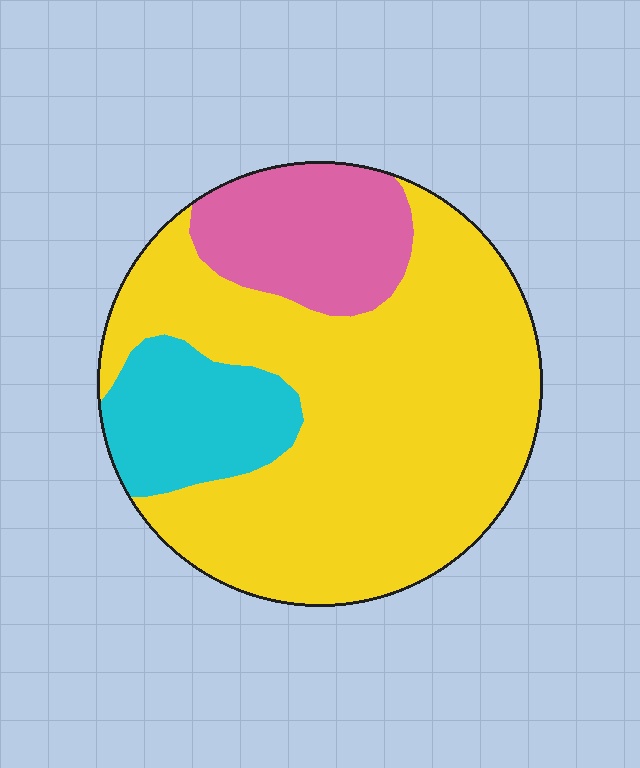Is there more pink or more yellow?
Yellow.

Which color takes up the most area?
Yellow, at roughly 70%.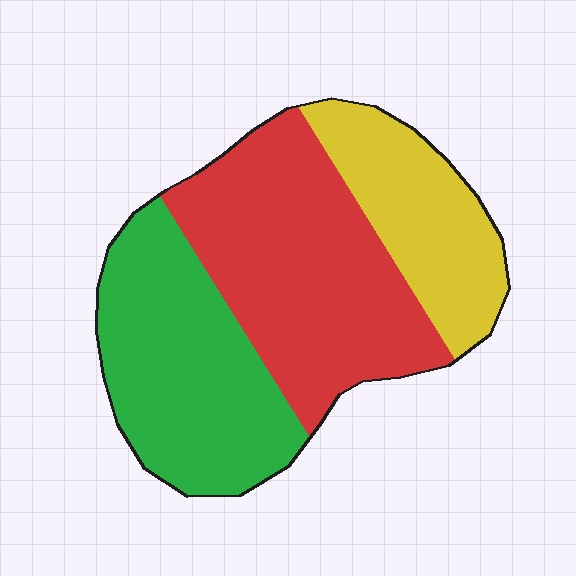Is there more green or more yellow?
Green.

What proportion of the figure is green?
Green covers 35% of the figure.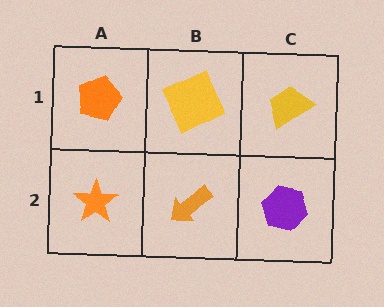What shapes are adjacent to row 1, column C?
A purple hexagon (row 2, column C), a yellow square (row 1, column B).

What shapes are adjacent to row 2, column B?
A yellow square (row 1, column B), an orange star (row 2, column A), a purple hexagon (row 2, column C).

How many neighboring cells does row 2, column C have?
2.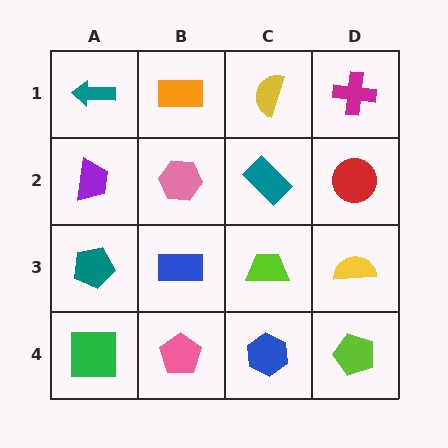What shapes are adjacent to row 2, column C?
A yellow semicircle (row 1, column C), a lime trapezoid (row 3, column C), a pink hexagon (row 2, column B), a red circle (row 2, column D).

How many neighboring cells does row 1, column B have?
3.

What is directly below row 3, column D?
A lime pentagon.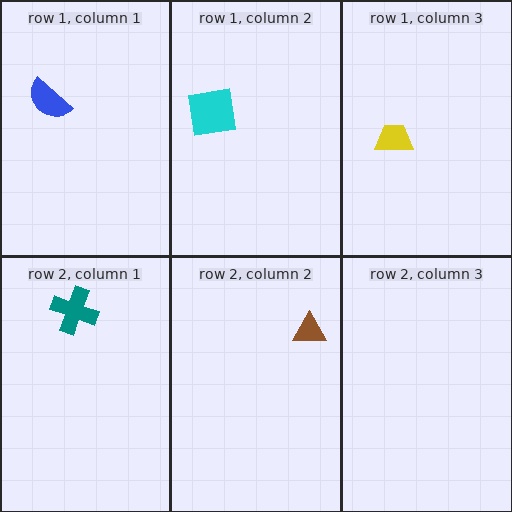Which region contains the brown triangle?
The row 2, column 2 region.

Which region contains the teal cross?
The row 2, column 1 region.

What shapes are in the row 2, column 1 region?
The teal cross.